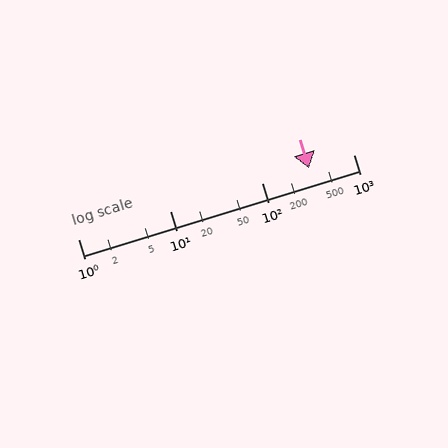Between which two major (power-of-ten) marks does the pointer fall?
The pointer is between 100 and 1000.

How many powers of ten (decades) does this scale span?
The scale spans 3 decades, from 1 to 1000.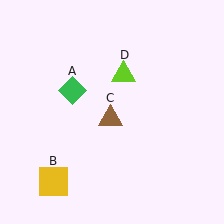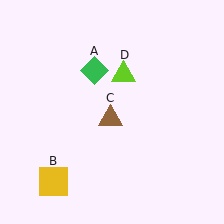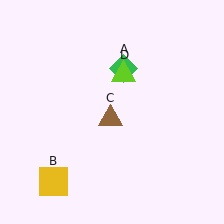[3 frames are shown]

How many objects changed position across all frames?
1 object changed position: green diamond (object A).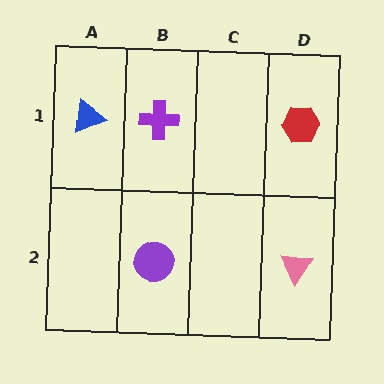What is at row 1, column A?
A blue triangle.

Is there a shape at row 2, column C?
No, that cell is empty.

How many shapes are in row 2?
2 shapes.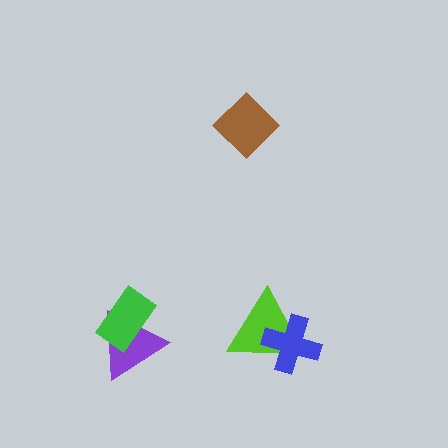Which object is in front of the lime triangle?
The blue cross is in front of the lime triangle.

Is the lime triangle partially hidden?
Yes, it is partially covered by another shape.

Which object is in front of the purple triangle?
The green rectangle is in front of the purple triangle.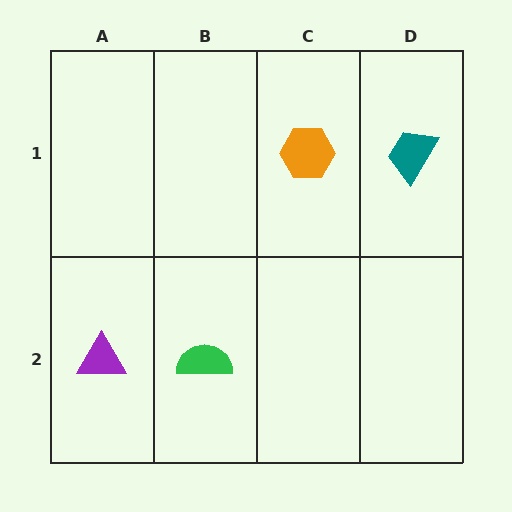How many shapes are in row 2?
2 shapes.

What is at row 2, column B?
A green semicircle.